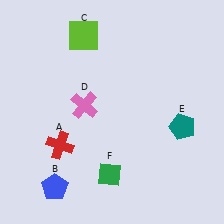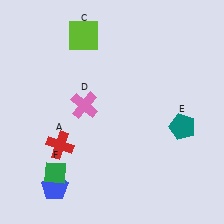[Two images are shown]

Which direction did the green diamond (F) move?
The green diamond (F) moved left.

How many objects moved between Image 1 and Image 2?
1 object moved between the two images.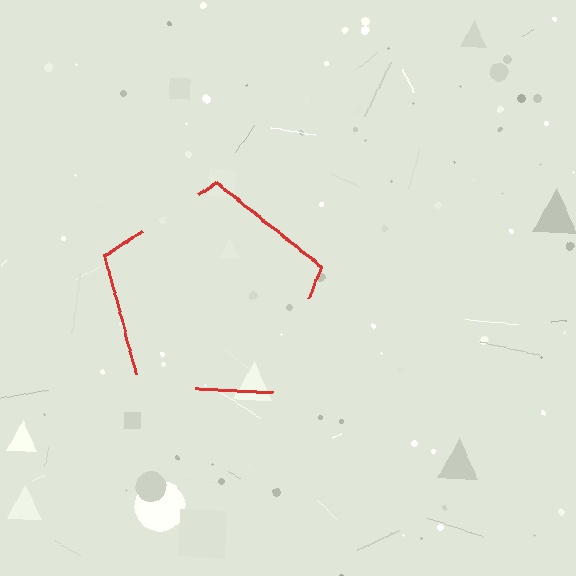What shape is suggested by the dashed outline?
The dashed outline suggests a pentagon.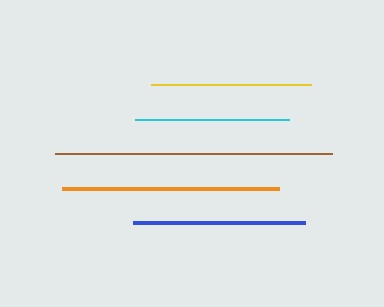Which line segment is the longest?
The brown line is the longest at approximately 277 pixels.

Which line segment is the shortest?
The cyan line is the shortest at approximately 154 pixels.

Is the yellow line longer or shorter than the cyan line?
The yellow line is longer than the cyan line.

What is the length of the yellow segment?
The yellow segment is approximately 160 pixels long.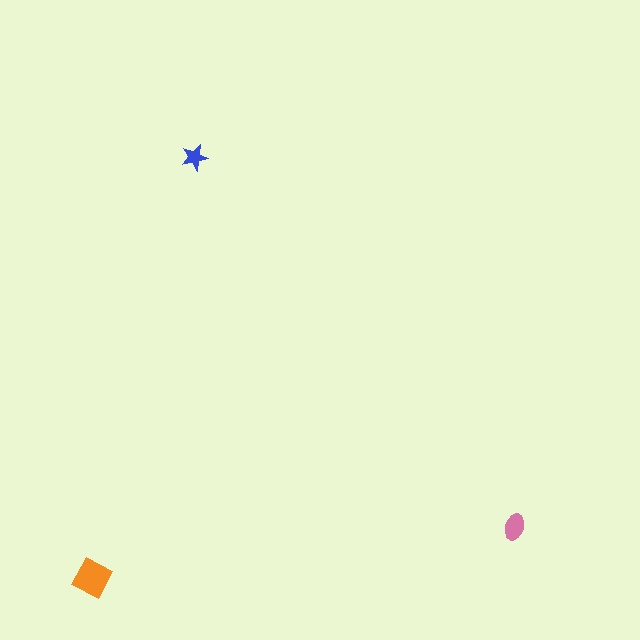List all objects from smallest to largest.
The blue star, the pink ellipse, the orange square.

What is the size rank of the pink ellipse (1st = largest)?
2nd.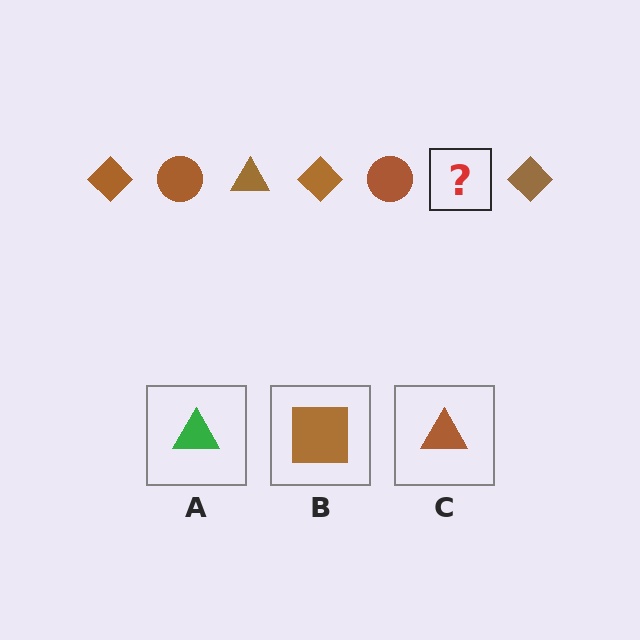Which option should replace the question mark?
Option C.